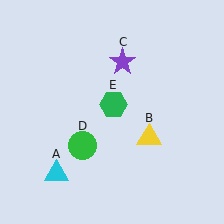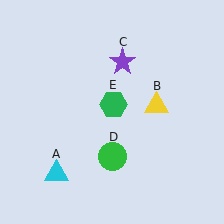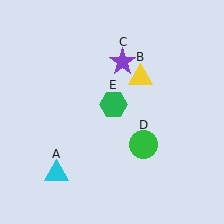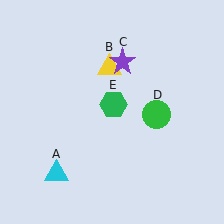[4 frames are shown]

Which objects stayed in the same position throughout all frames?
Cyan triangle (object A) and purple star (object C) and green hexagon (object E) remained stationary.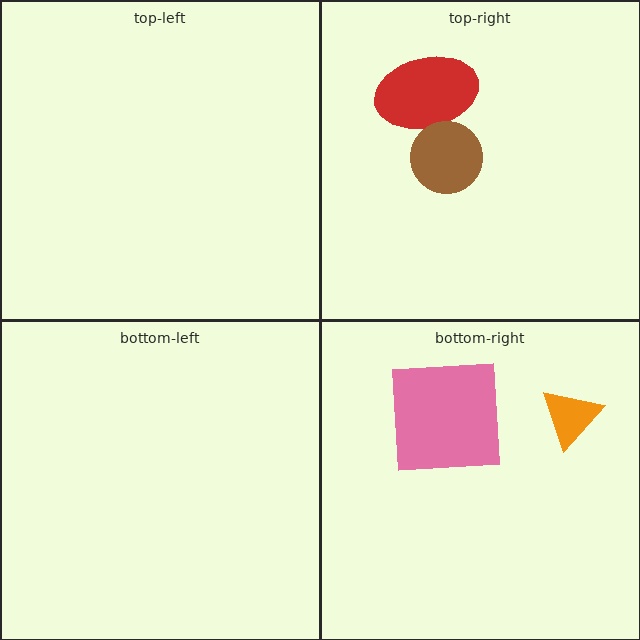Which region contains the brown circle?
The top-right region.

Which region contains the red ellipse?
The top-right region.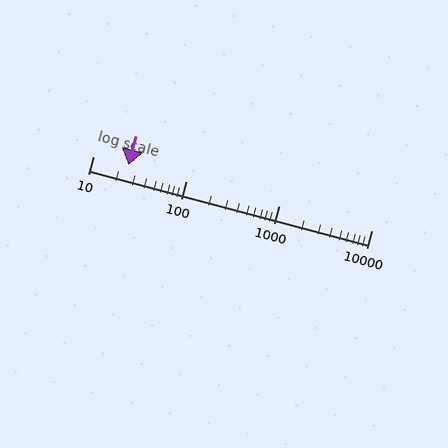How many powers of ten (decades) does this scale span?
The scale spans 3 decades, from 10 to 10000.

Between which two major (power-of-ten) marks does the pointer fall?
The pointer is between 10 and 100.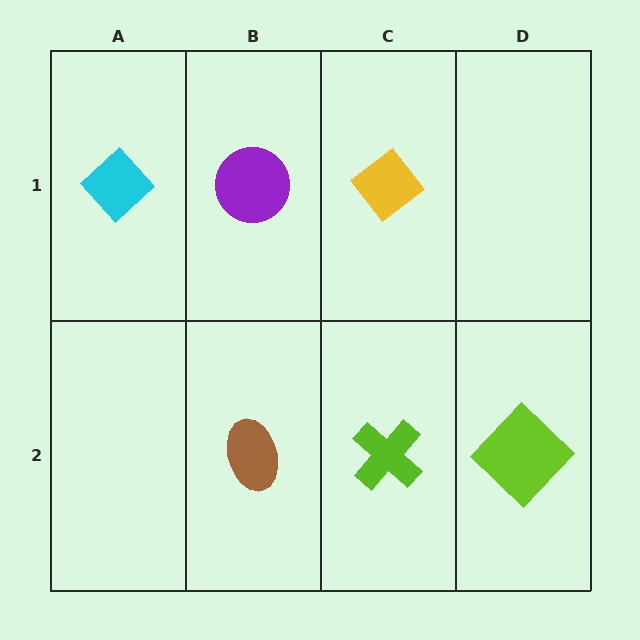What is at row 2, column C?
A lime cross.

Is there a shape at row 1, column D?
No, that cell is empty.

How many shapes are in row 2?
3 shapes.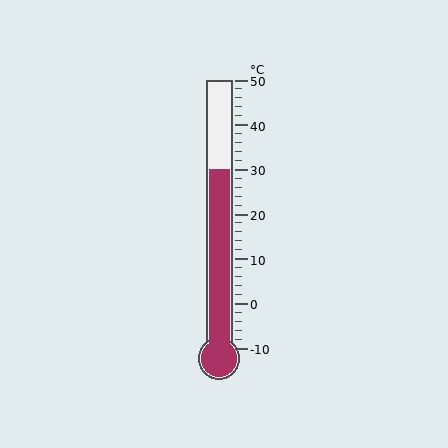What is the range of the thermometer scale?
The thermometer scale ranges from -10°C to 50°C.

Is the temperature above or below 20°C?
The temperature is above 20°C.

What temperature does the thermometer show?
The thermometer shows approximately 30°C.